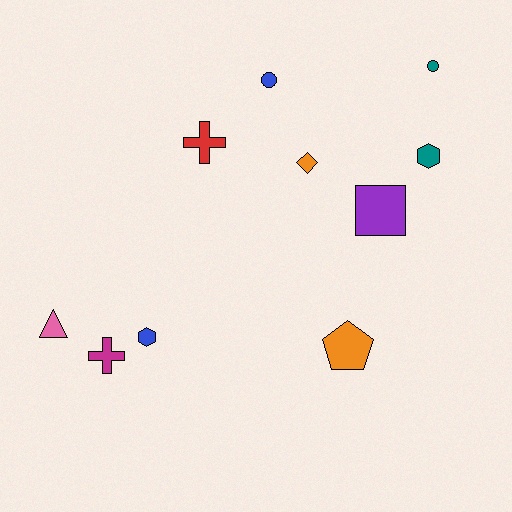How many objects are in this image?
There are 10 objects.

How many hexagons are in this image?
There are 2 hexagons.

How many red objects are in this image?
There is 1 red object.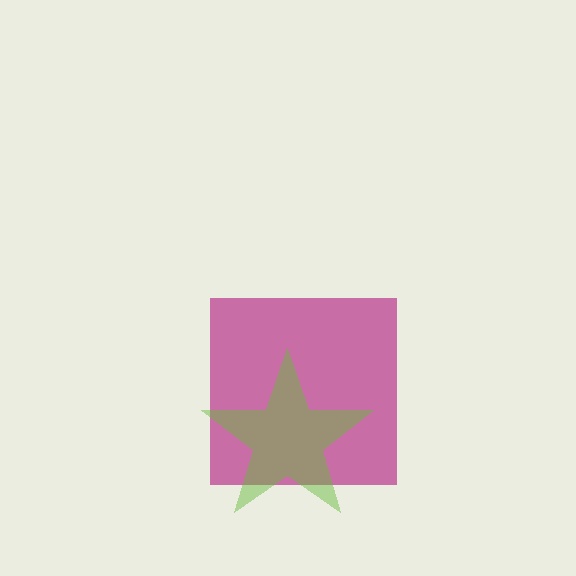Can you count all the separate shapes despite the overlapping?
Yes, there are 2 separate shapes.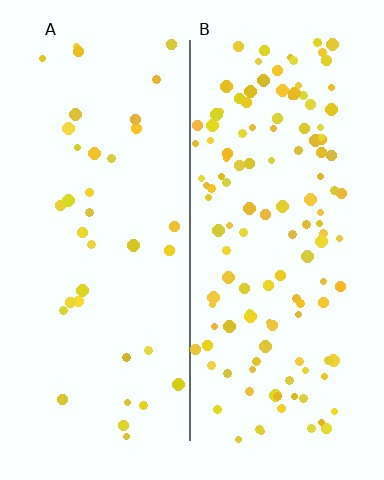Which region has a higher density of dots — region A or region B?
B (the right).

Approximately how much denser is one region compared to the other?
Approximately 3.4× — region B over region A.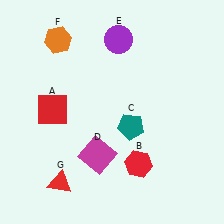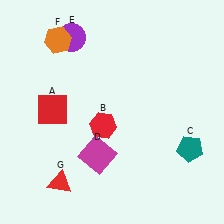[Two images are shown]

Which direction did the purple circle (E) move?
The purple circle (E) moved left.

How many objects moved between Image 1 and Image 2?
3 objects moved between the two images.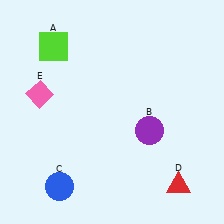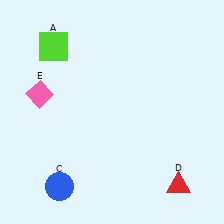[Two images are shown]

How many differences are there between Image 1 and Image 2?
There is 1 difference between the two images.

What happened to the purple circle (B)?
The purple circle (B) was removed in Image 2. It was in the bottom-right area of Image 1.